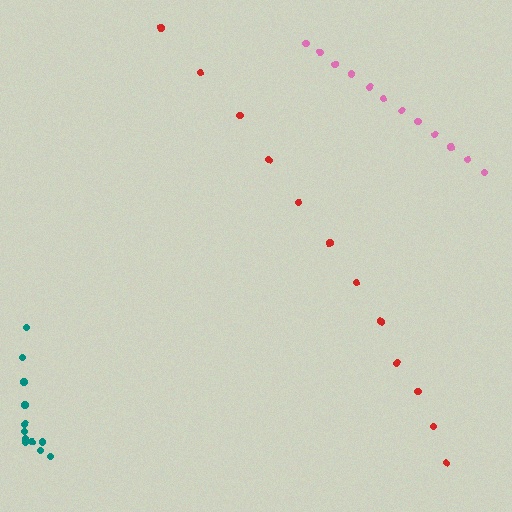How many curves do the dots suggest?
There are 3 distinct paths.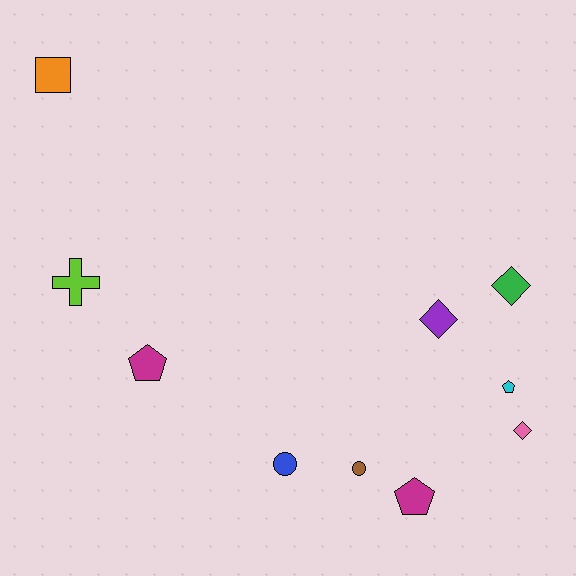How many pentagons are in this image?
There are 3 pentagons.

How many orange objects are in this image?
There is 1 orange object.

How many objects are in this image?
There are 10 objects.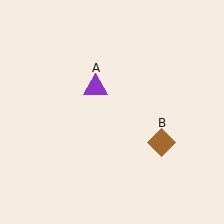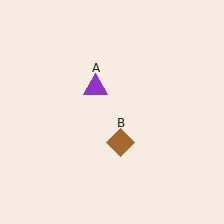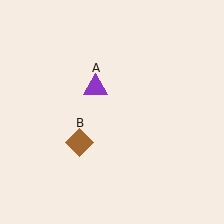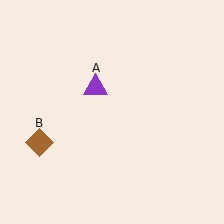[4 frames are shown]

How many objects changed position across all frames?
1 object changed position: brown diamond (object B).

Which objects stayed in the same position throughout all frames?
Purple triangle (object A) remained stationary.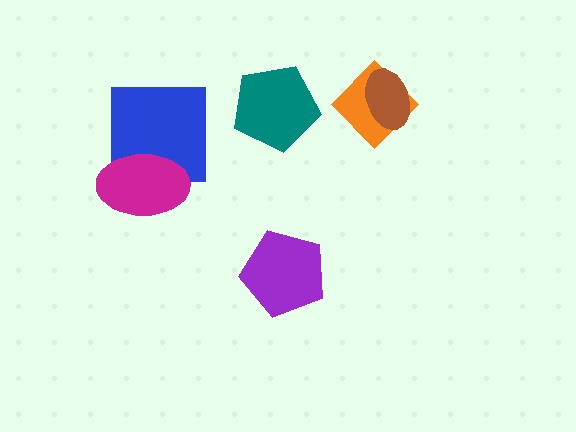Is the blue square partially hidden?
Yes, it is partially covered by another shape.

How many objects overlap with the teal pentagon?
0 objects overlap with the teal pentagon.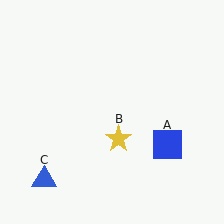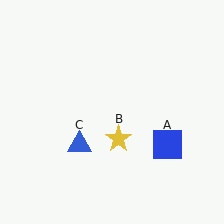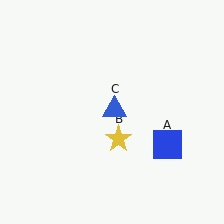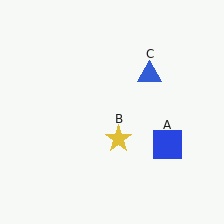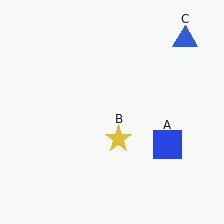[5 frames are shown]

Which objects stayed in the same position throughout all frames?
Blue square (object A) and yellow star (object B) remained stationary.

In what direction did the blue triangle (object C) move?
The blue triangle (object C) moved up and to the right.